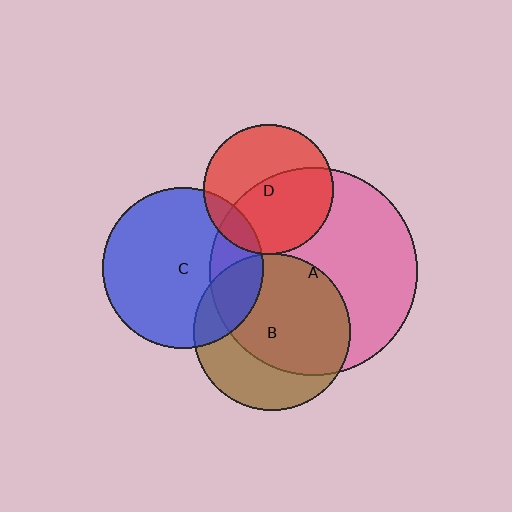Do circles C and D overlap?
Yes.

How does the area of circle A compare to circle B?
Approximately 1.7 times.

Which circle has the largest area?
Circle A (pink).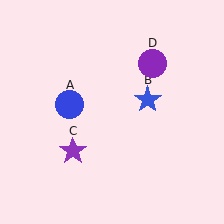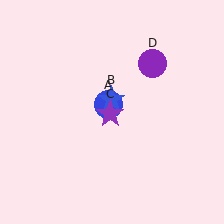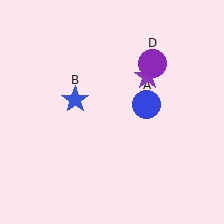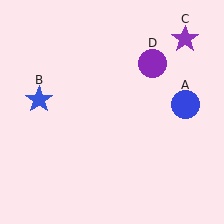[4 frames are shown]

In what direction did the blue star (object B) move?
The blue star (object B) moved left.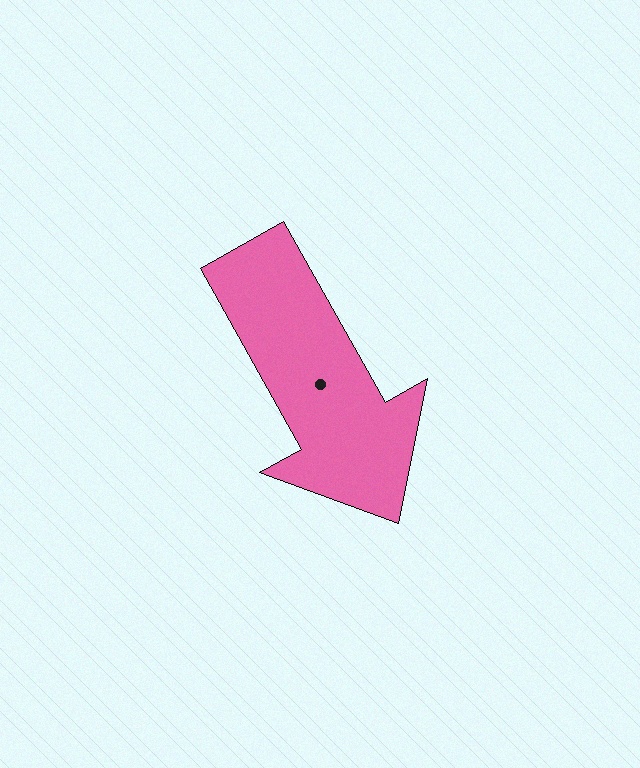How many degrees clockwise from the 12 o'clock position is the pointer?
Approximately 151 degrees.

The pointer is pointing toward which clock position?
Roughly 5 o'clock.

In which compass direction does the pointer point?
Southeast.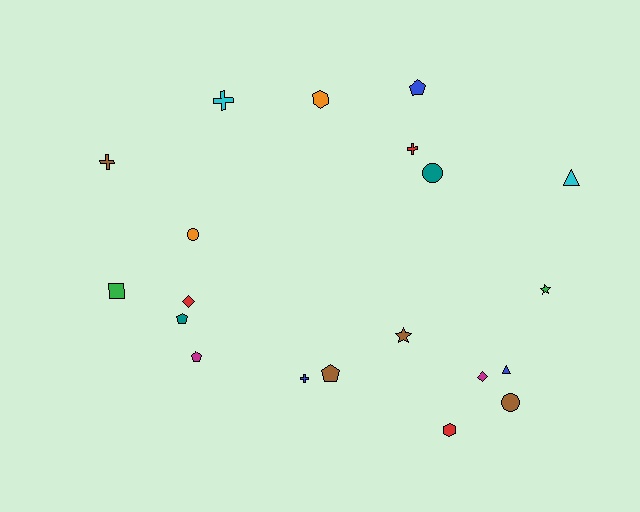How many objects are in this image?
There are 20 objects.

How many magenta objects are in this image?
There are 2 magenta objects.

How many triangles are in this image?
There are 2 triangles.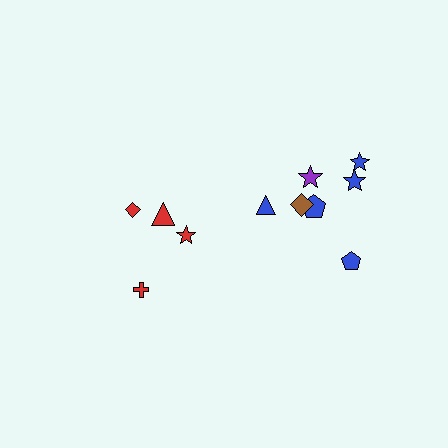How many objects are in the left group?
There are 4 objects.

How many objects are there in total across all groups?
There are 11 objects.